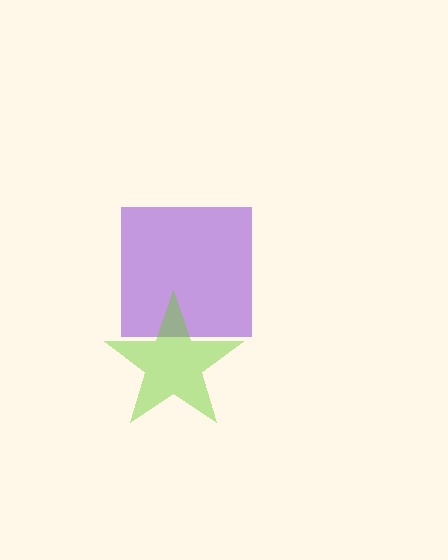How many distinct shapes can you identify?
There are 2 distinct shapes: a purple square, a lime star.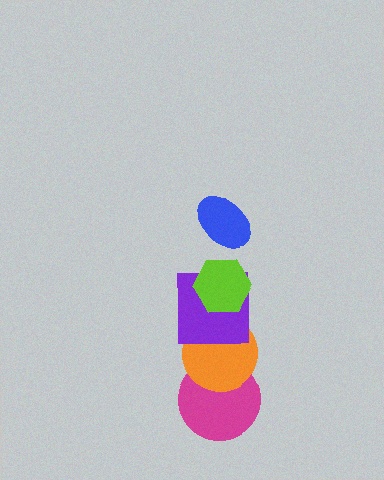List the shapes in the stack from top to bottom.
From top to bottom: the blue ellipse, the lime hexagon, the purple square, the orange circle, the magenta circle.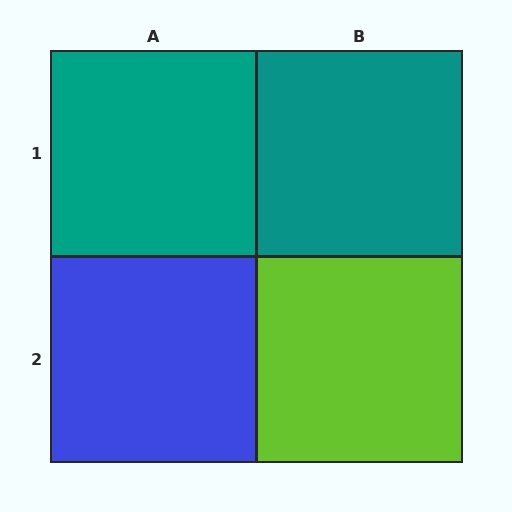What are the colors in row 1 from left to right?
Teal, teal.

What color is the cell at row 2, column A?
Blue.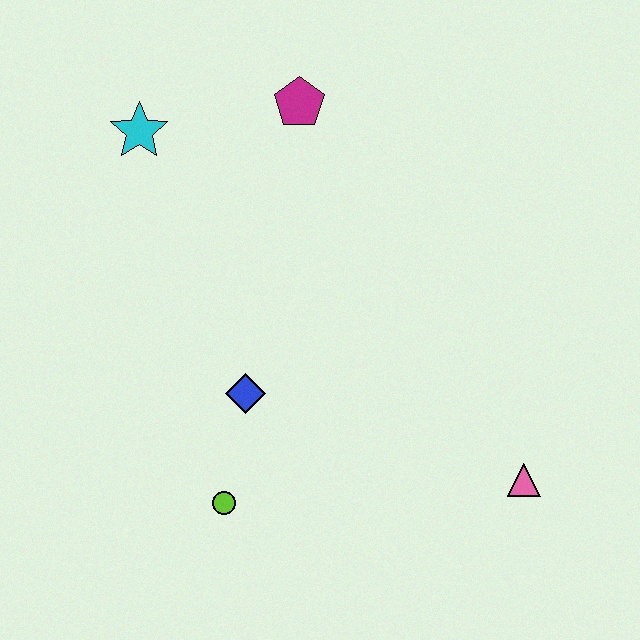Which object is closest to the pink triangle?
The blue diamond is closest to the pink triangle.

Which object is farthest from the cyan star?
The pink triangle is farthest from the cyan star.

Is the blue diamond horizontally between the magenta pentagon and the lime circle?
Yes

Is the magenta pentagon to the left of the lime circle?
No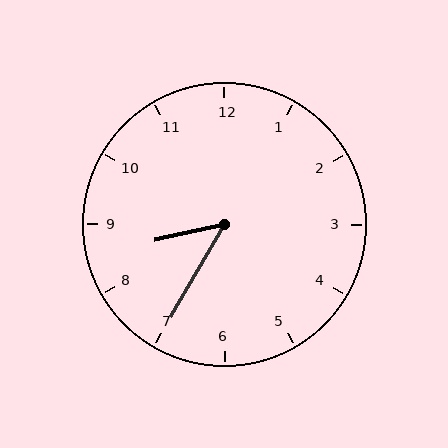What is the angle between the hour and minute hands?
Approximately 48 degrees.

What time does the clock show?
8:35.